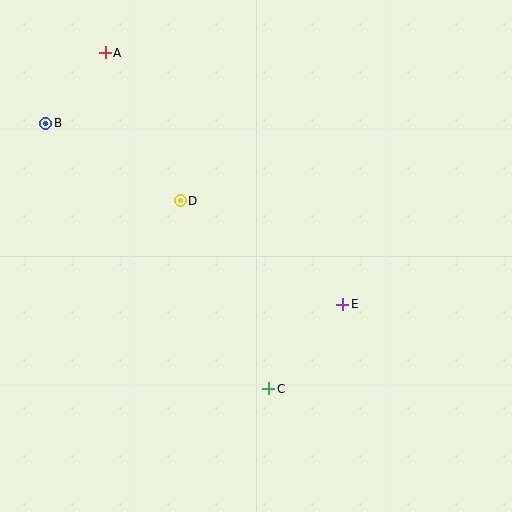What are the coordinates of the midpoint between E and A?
The midpoint between E and A is at (224, 179).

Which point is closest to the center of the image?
Point D at (180, 201) is closest to the center.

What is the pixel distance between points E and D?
The distance between E and D is 193 pixels.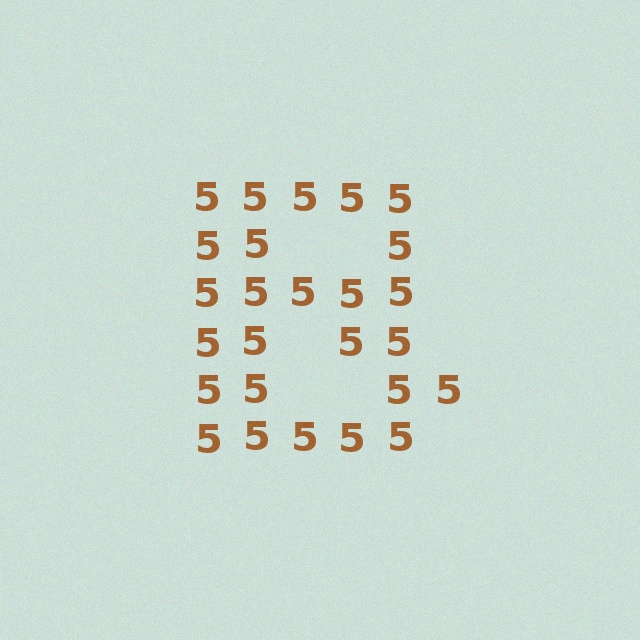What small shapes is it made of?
It is made of small digit 5's.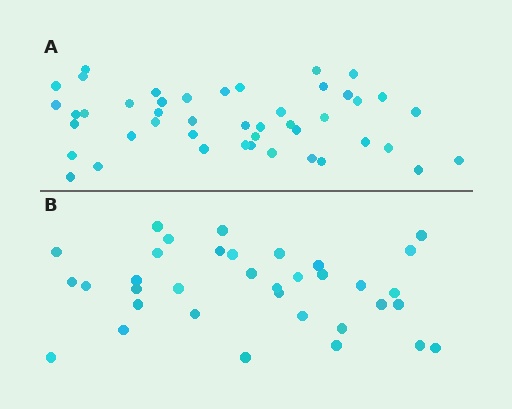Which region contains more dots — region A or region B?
Region A (the top region) has more dots.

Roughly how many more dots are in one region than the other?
Region A has roughly 10 or so more dots than region B.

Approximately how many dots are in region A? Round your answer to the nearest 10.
About 40 dots. (The exact count is 45, which rounds to 40.)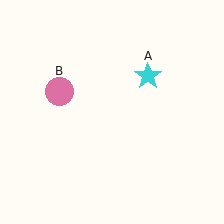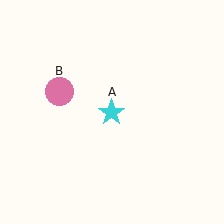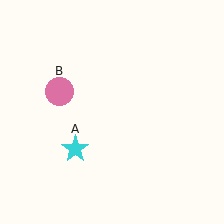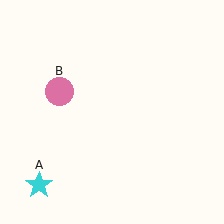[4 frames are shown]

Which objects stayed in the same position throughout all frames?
Pink circle (object B) remained stationary.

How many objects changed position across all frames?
1 object changed position: cyan star (object A).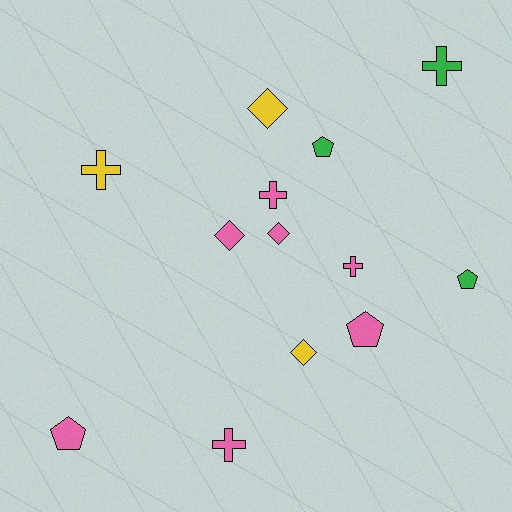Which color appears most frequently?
Pink, with 7 objects.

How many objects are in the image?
There are 13 objects.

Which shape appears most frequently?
Cross, with 5 objects.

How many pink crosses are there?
There are 3 pink crosses.